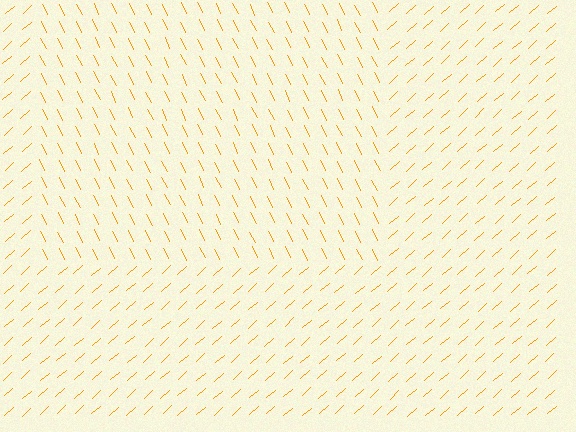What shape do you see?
I see a rectangle.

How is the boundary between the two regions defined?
The boundary is defined purely by a change in line orientation (approximately 75 degrees difference). All lines are the same color and thickness.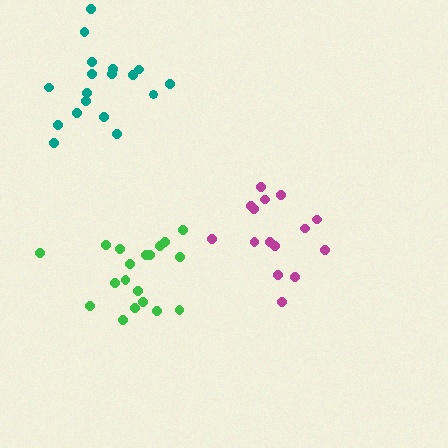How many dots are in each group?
Group 1: 18 dots, Group 2: 19 dots, Group 3: 15 dots (52 total).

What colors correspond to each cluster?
The clusters are colored: teal, green, magenta.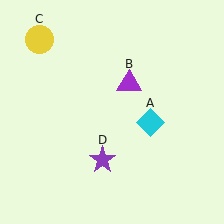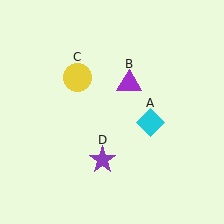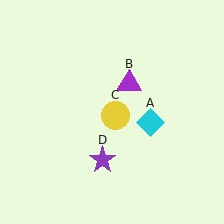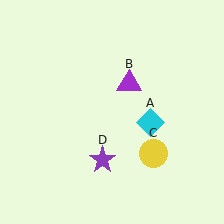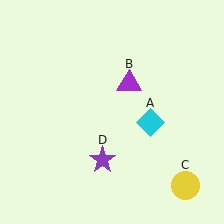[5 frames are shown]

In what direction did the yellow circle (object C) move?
The yellow circle (object C) moved down and to the right.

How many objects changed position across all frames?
1 object changed position: yellow circle (object C).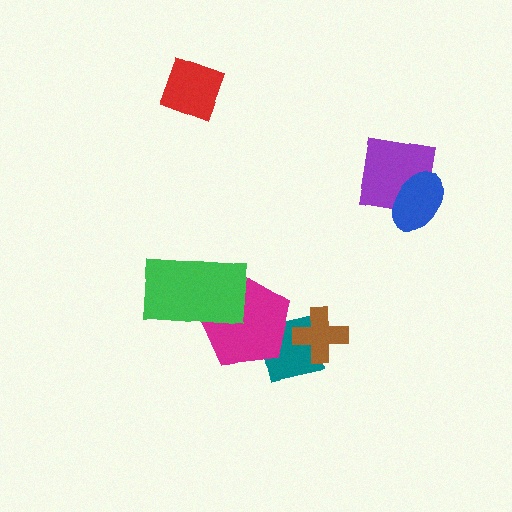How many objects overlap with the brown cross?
1 object overlaps with the brown cross.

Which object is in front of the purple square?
The blue ellipse is in front of the purple square.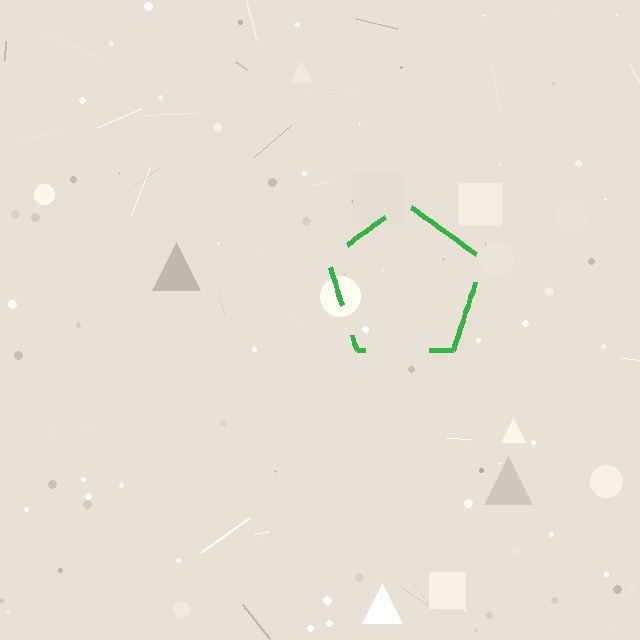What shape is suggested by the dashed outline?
The dashed outline suggests a pentagon.